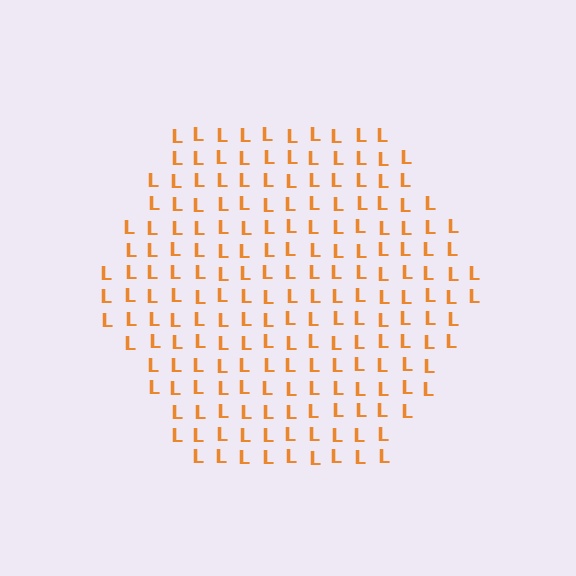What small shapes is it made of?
It is made of small letter L's.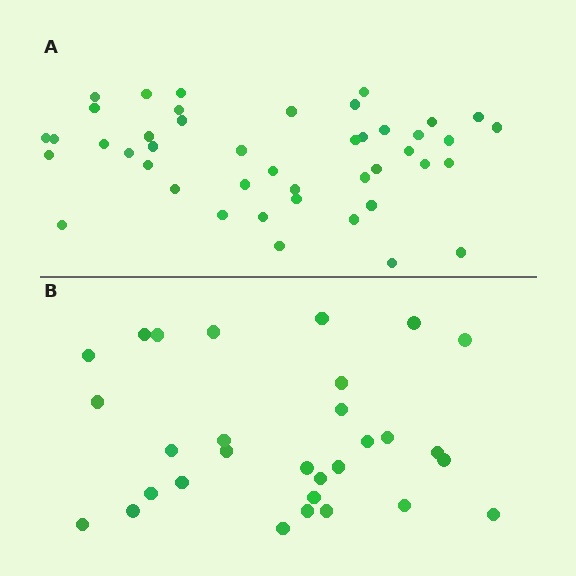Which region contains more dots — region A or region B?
Region A (the top region) has more dots.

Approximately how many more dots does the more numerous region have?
Region A has approximately 15 more dots than region B.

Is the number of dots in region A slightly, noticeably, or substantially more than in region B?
Region A has substantially more. The ratio is roughly 1.5 to 1.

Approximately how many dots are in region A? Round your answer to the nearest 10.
About 40 dots. (The exact count is 44, which rounds to 40.)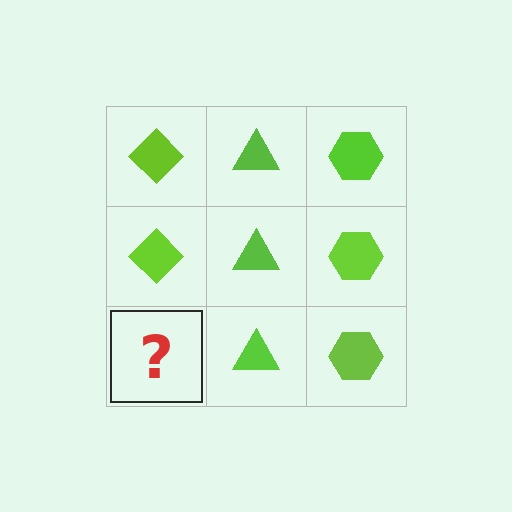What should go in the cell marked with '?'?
The missing cell should contain a lime diamond.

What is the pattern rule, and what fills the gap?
The rule is that each column has a consistent shape. The gap should be filled with a lime diamond.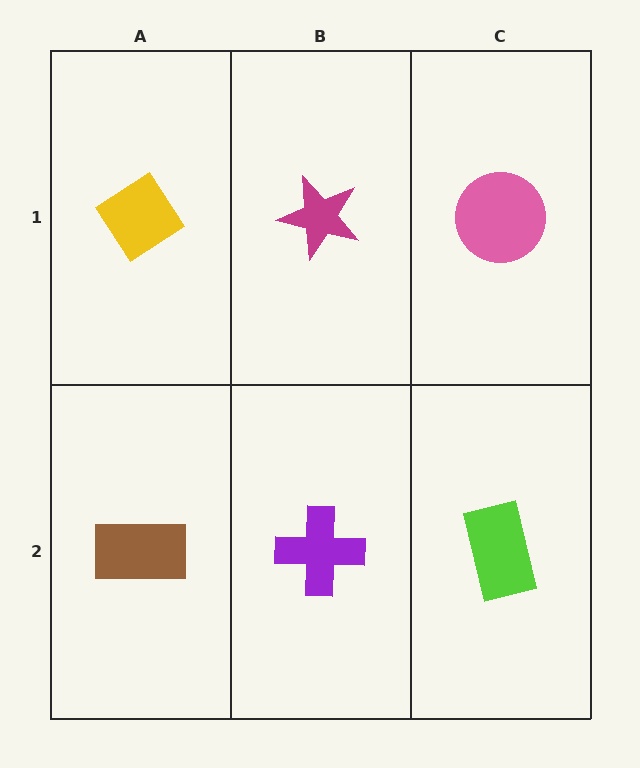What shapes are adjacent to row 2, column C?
A pink circle (row 1, column C), a purple cross (row 2, column B).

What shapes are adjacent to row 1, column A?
A brown rectangle (row 2, column A), a magenta star (row 1, column B).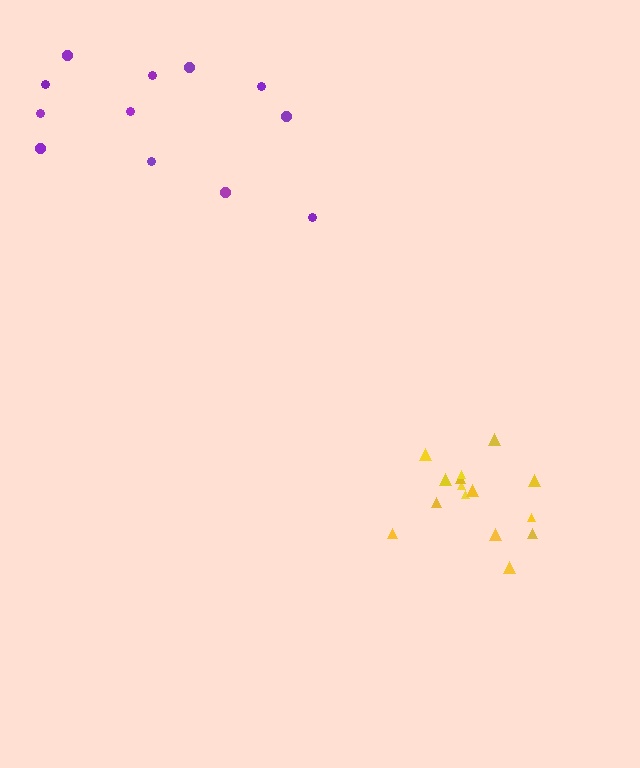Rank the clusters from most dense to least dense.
yellow, purple.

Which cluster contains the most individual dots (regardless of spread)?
Yellow (15).